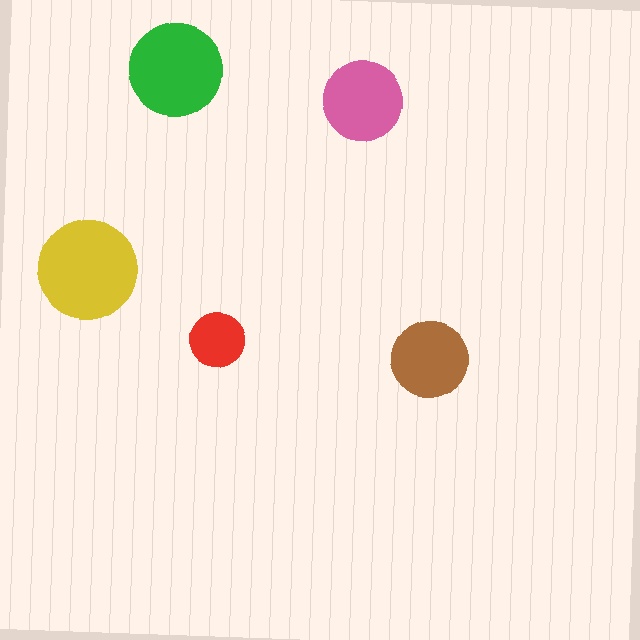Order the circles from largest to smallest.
the yellow one, the green one, the pink one, the brown one, the red one.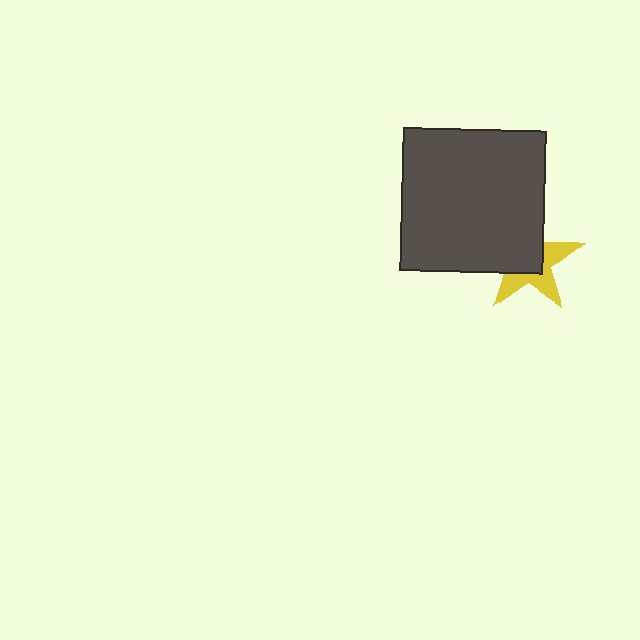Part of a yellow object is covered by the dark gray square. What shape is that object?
It is a star.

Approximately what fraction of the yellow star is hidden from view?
Roughly 55% of the yellow star is hidden behind the dark gray square.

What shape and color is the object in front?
The object in front is a dark gray square.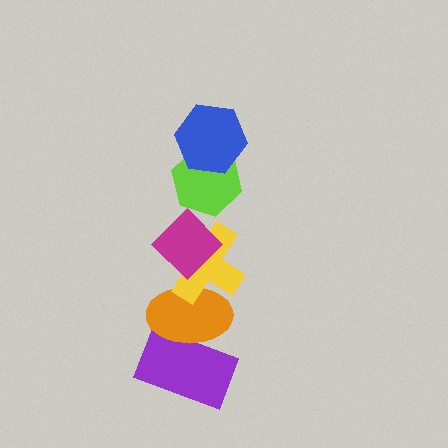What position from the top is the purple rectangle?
The purple rectangle is 6th from the top.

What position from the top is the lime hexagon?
The lime hexagon is 2nd from the top.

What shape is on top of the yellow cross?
The magenta diamond is on top of the yellow cross.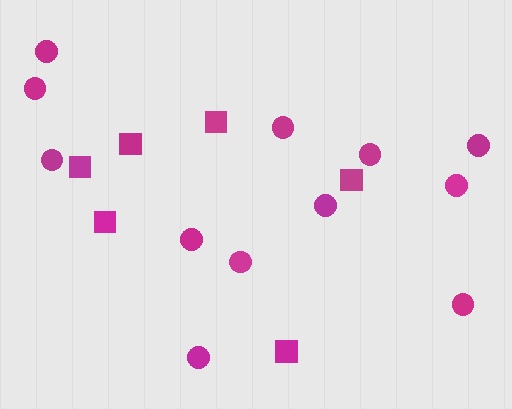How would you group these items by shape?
There are 2 groups: one group of squares (6) and one group of circles (12).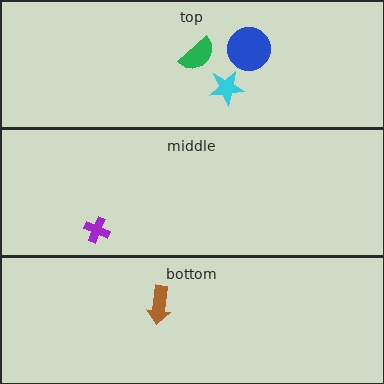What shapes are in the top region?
The blue circle, the cyan star, the green semicircle.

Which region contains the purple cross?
The middle region.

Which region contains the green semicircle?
The top region.